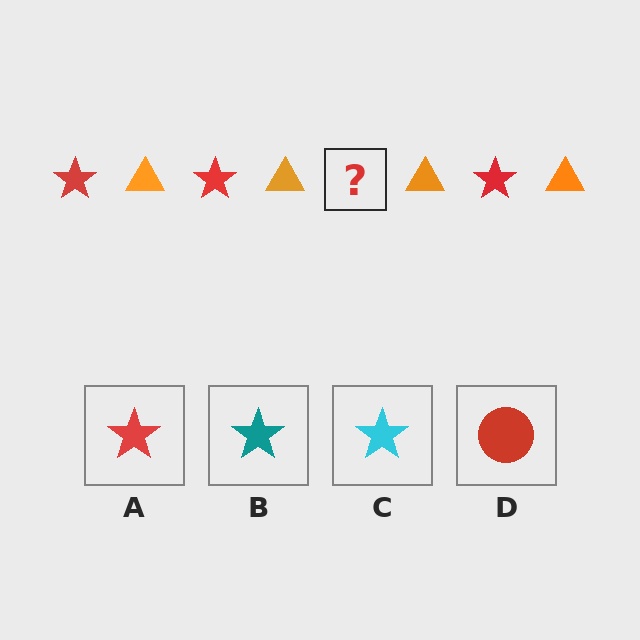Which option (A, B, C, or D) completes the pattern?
A.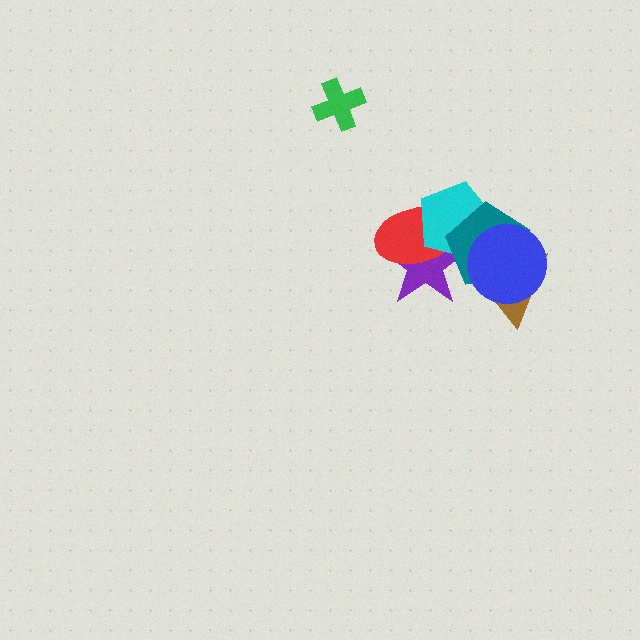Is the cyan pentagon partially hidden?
Yes, it is partially covered by another shape.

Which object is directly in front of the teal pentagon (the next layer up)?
The brown triangle is directly in front of the teal pentagon.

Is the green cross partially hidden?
No, no other shape covers it.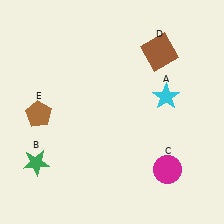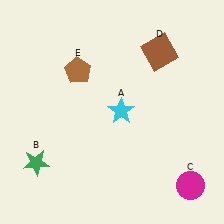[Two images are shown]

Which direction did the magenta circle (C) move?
The magenta circle (C) moved right.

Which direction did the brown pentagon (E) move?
The brown pentagon (E) moved up.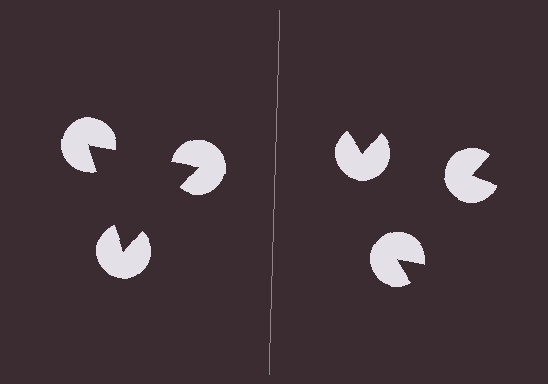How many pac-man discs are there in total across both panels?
6 — 3 on each side.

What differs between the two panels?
The pac-man discs are positioned identically on both sides; only the wedge orientations differ. On the left they align to a triangle; on the right they are misaligned.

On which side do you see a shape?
An illusory triangle appears on the left side. On the right side the wedge cuts are rotated, so no coherent shape forms.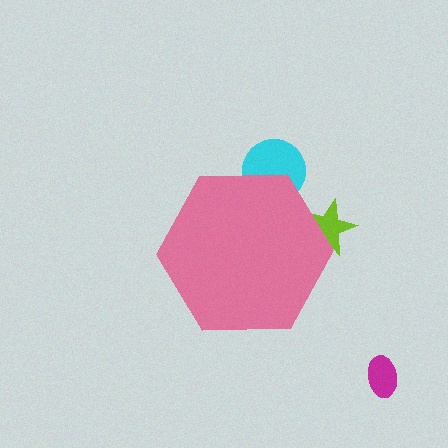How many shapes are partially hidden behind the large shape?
2 shapes are partially hidden.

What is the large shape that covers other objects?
A pink hexagon.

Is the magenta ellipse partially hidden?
No, the magenta ellipse is fully visible.